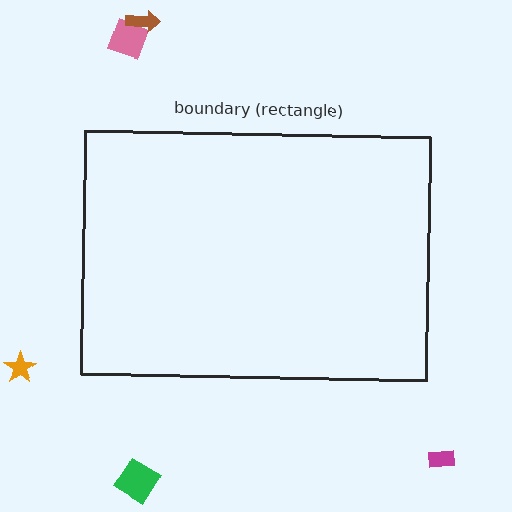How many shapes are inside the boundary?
0 inside, 5 outside.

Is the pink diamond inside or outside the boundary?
Outside.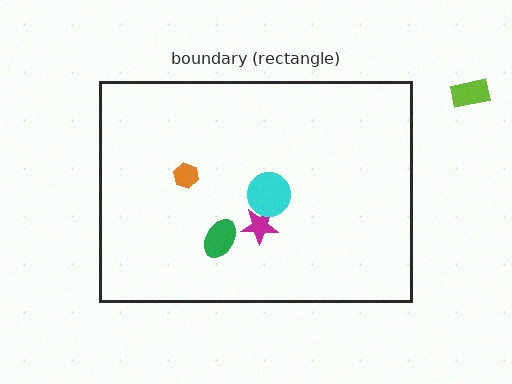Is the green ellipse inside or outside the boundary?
Inside.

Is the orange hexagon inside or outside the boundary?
Inside.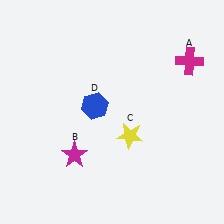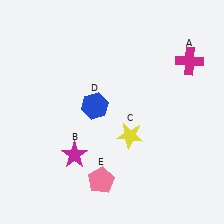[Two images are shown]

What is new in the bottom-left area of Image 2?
A pink pentagon (E) was added in the bottom-left area of Image 2.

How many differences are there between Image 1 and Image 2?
There is 1 difference between the two images.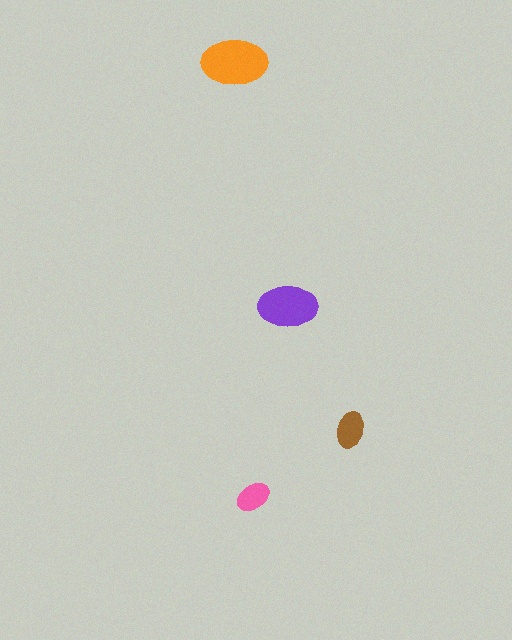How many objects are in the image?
There are 4 objects in the image.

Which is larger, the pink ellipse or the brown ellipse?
The brown one.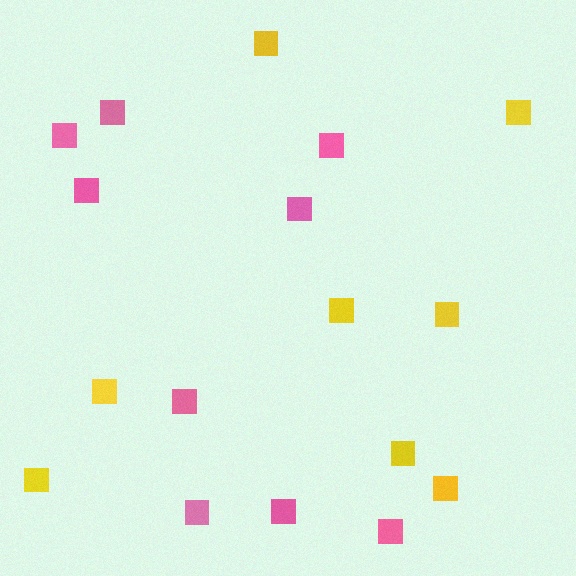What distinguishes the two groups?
There are 2 groups: one group of pink squares (9) and one group of yellow squares (8).